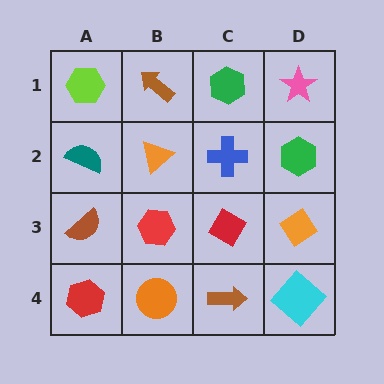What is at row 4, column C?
A brown arrow.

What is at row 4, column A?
A red hexagon.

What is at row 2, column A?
A teal semicircle.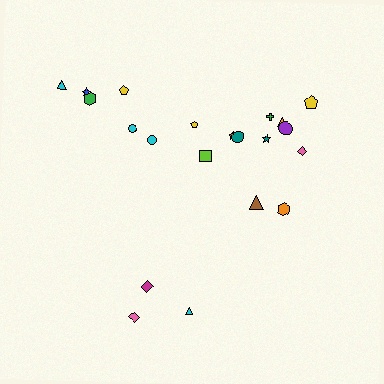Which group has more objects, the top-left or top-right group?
The top-right group.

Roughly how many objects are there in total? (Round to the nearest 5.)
Roughly 20 objects in total.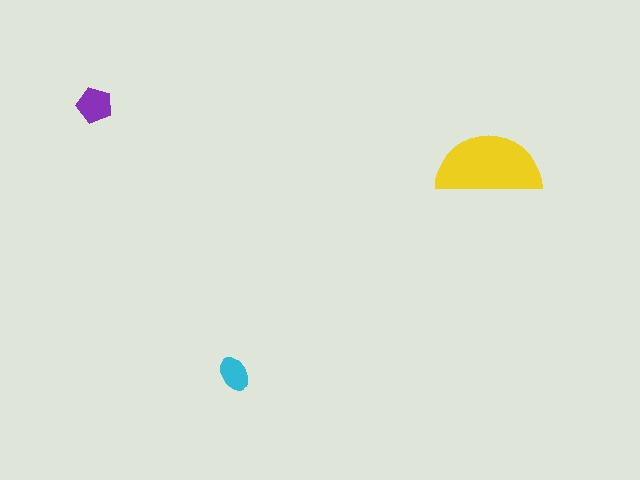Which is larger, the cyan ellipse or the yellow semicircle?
The yellow semicircle.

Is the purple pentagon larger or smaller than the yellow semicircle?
Smaller.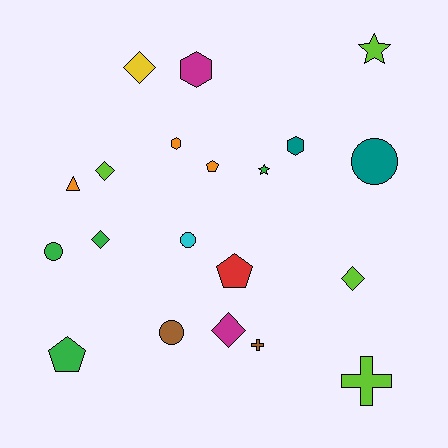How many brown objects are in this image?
There are 2 brown objects.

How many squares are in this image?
There are no squares.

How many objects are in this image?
There are 20 objects.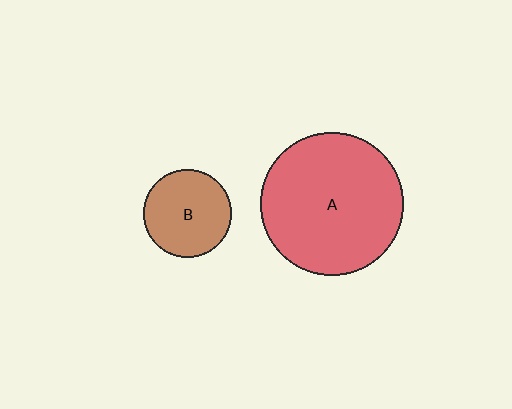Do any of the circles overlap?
No, none of the circles overlap.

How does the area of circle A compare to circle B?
Approximately 2.6 times.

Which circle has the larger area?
Circle A (red).